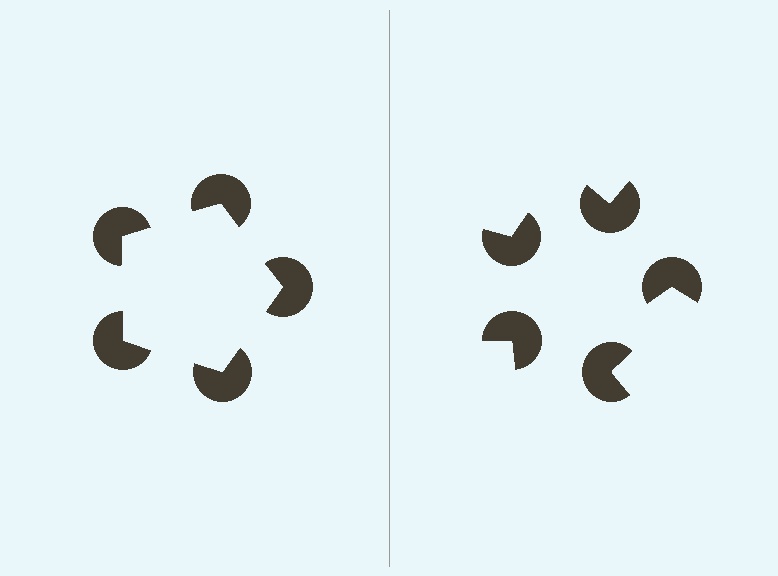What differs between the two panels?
The pac-man discs are positioned identically on both sides; only the wedge orientations differ. On the left they align to a pentagon; on the right they are misaligned.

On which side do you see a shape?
An illusory pentagon appears on the left side. On the right side the wedge cuts are rotated, so no coherent shape forms.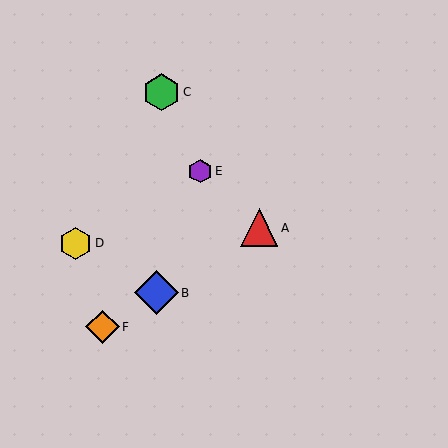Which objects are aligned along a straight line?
Objects A, B, F are aligned along a straight line.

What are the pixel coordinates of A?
Object A is at (259, 228).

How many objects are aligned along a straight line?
3 objects (A, B, F) are aligned along a straight line.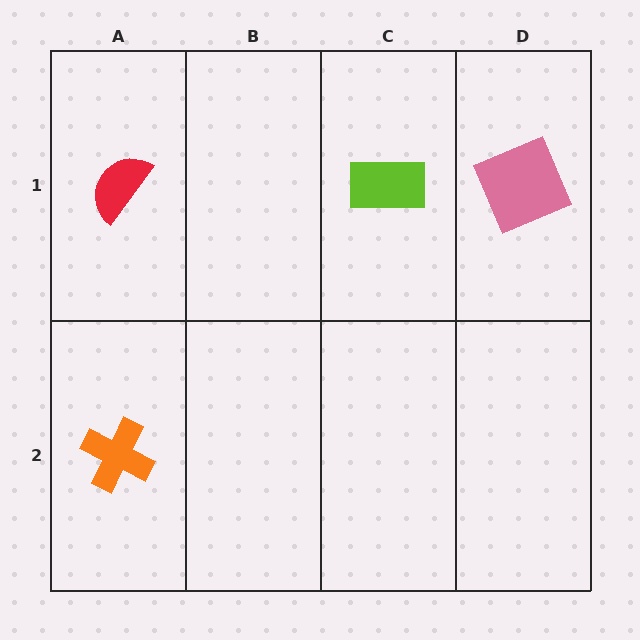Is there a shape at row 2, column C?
No, that cell is empty.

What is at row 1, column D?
A pink square.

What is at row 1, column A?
A red semicircle.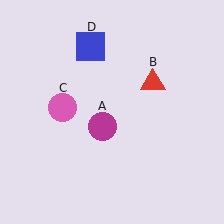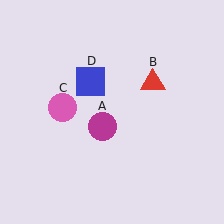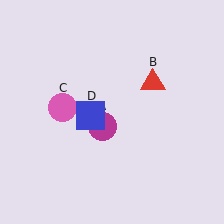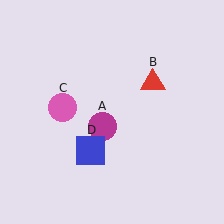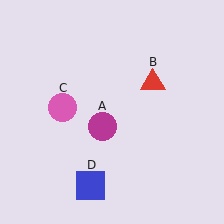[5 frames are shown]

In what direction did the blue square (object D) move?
The blue square (object D) moved down.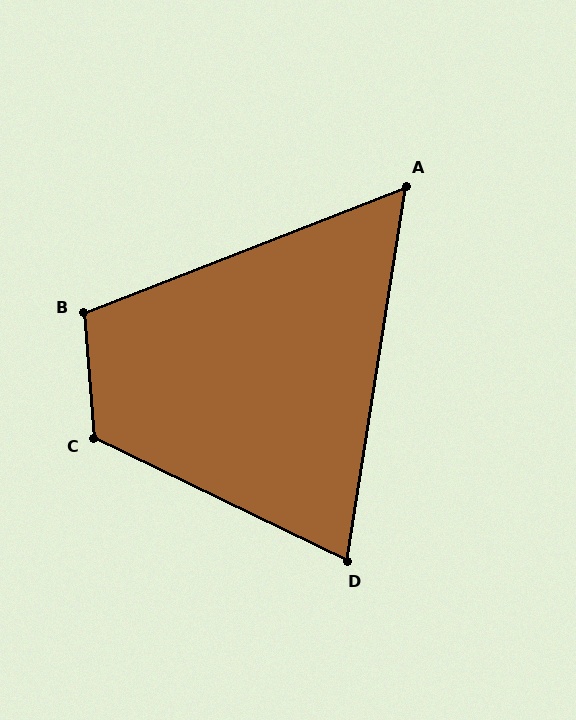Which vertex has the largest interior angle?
C, at approximately 120 degrees.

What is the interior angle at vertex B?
Approximately 107 degrees (obtuse).